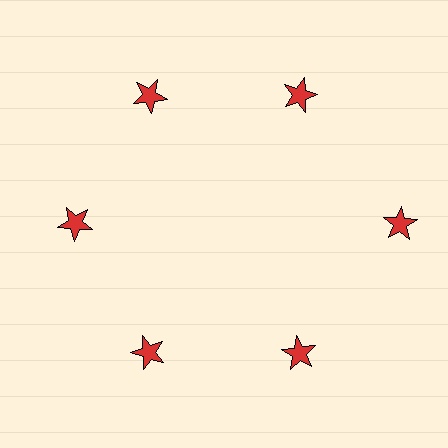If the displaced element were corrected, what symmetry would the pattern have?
It would have 6-fold rotational symmetry — the pattern would map onto itself every 60 degrees.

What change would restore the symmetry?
The symmetry would be restored by moving it inward, back onto the ring so that all 6 stars sit at equal angles and equal distance from the center.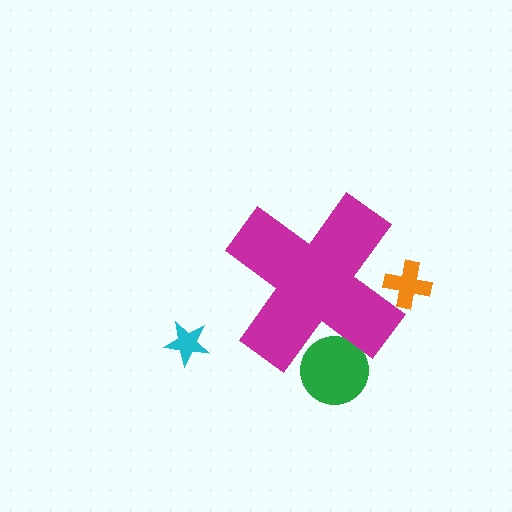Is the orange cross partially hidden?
Yes, the orange cross is partially hidden behind the magenta cross.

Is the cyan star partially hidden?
No, the cyan star is fully visible.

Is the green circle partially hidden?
Yes, the green circle is partially hidden behind the magenta cross.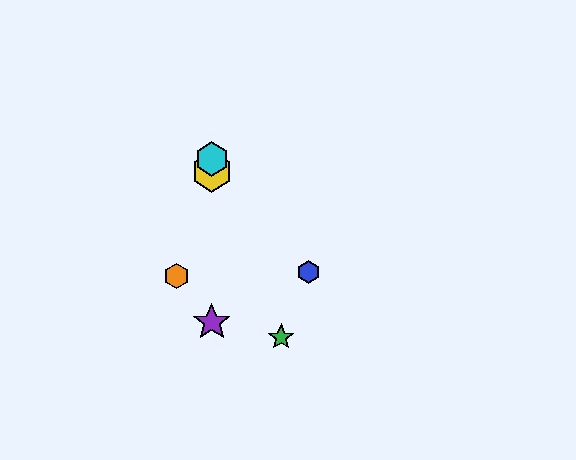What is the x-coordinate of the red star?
The red star is at x≈212.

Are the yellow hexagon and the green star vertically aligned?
No, the yellow hexagon is at x≈212 and the green star is at x≈281.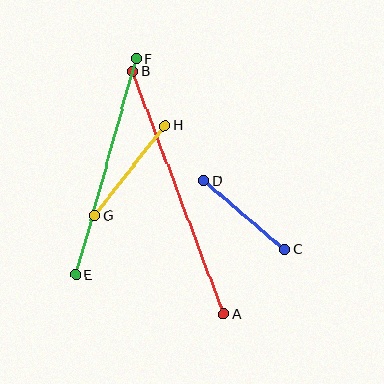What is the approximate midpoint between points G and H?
The midpoint is at approximately (130, 171) pixels.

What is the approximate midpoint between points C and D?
The midpoint is at approximately (244, 215) pixels.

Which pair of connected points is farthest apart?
Points A and B are farthest apart.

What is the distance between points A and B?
The distance is approximately 260 pixels.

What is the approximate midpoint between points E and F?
The midpoint is at approximately (106, 167) pixels.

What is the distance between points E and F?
The distance is approximately 225 pixels.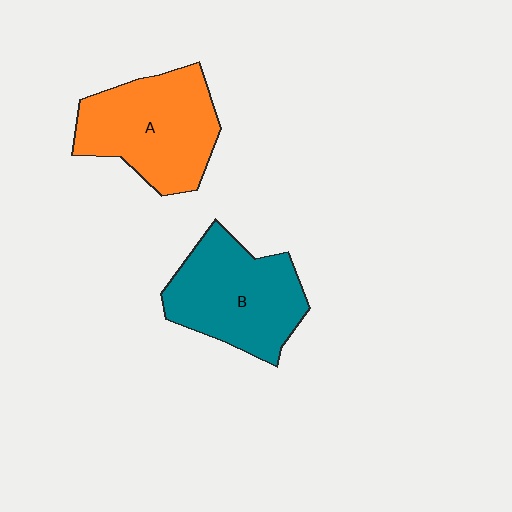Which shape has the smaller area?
Shape B (teal).